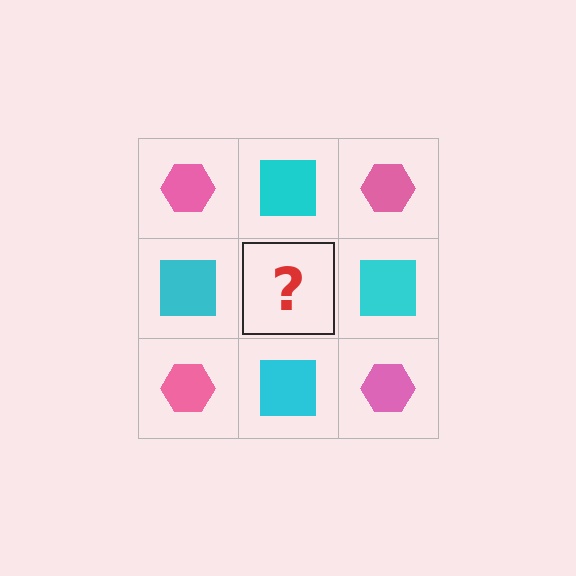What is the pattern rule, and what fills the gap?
The rule is that it alternates pink hexagon and cyan square in a checkerboard pattern. The gap should be filled with a pink hexagon.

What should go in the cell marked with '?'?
The missing cell should contain a pink hexagon.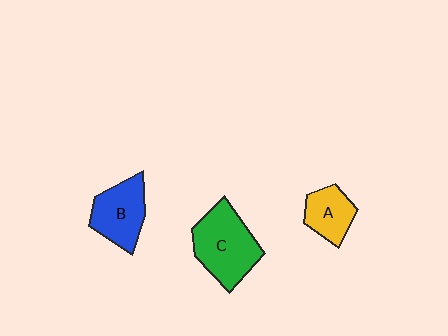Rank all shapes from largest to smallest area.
From largest to smallest: C (green), B (blue), A (yellow).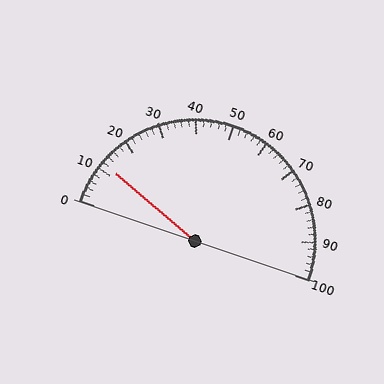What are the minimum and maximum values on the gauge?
The gauge ranges from 0 to 100.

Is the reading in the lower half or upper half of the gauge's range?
The reading is in the lower half of the range (0 to 100).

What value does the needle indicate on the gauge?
The needle indicates approximately 12.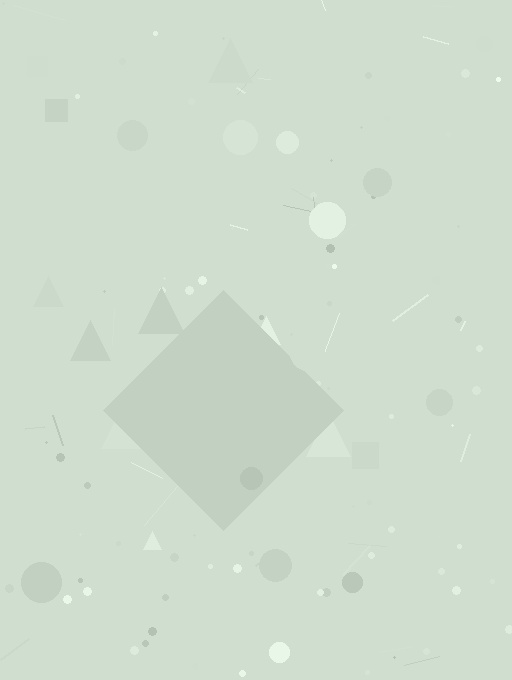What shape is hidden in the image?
A diamond is hidden in the image.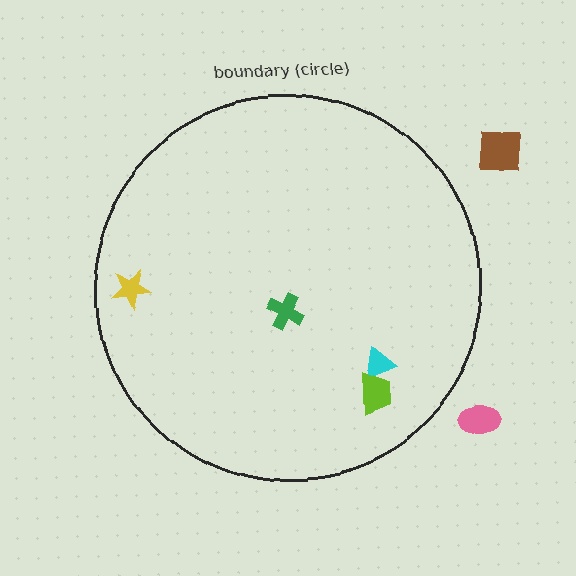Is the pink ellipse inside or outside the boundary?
Outside.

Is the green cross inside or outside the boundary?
Inside.